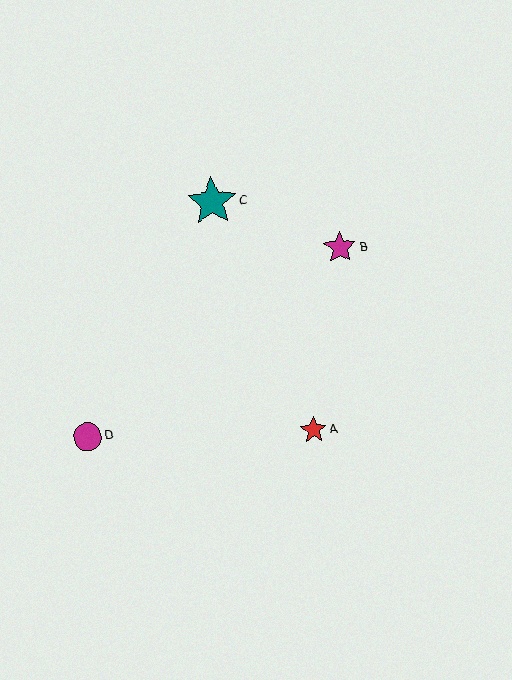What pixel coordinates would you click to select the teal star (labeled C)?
Click at (212, 202) to select the teal star C.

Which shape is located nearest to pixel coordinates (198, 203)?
The teal star (labeled C) at (212, 202) is nearest to that location.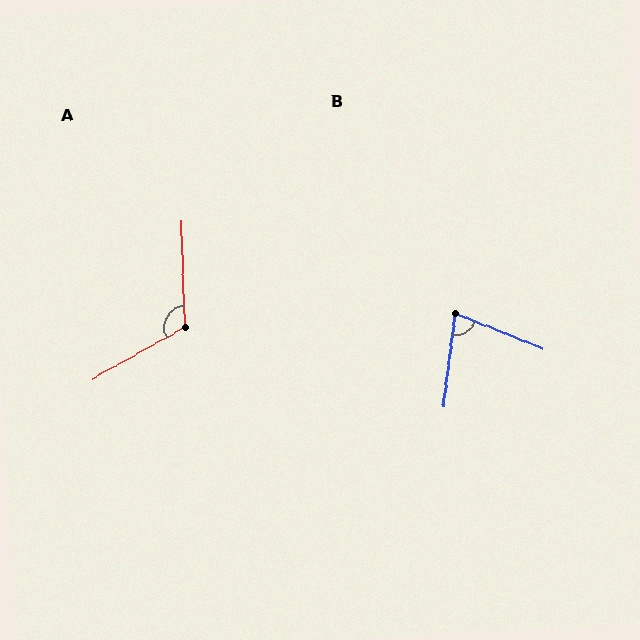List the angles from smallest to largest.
B (76°), A (117°).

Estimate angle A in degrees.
Approximately 117 degrees.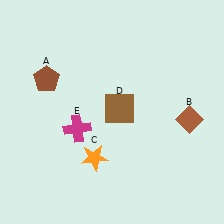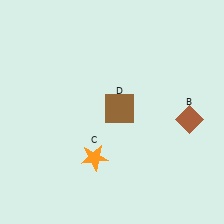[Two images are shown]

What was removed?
The magenta cross (E), the brown pentagon (A) were removed in Image 2.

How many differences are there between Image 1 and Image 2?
There are 2 differences between the two images.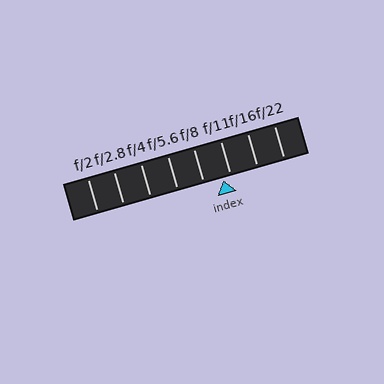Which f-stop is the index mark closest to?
The index mark is closest to f/11.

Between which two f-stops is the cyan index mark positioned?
The index mark is between f/8 and f/11.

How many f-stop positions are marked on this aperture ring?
There are 8 f-stop positions marked.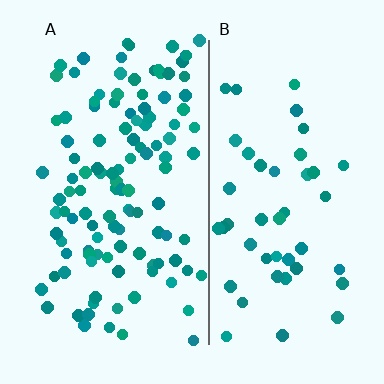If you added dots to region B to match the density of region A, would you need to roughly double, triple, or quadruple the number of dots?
Approximately double.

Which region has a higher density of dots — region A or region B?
A (the left).